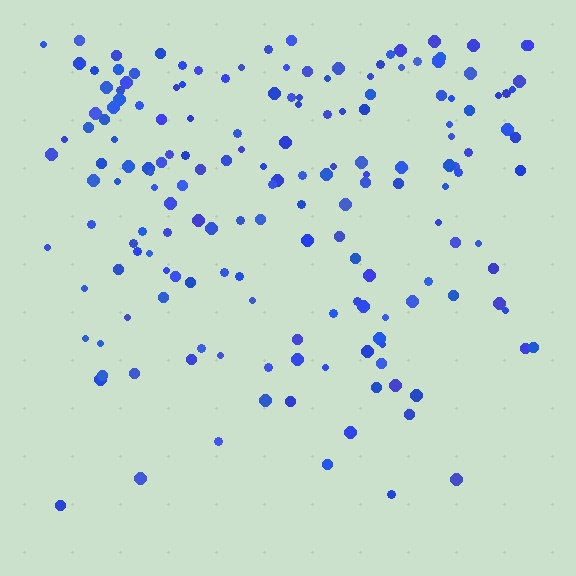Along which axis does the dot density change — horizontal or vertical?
Vertical.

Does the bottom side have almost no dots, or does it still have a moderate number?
Still a moderate number, just noticeably fewer than the top.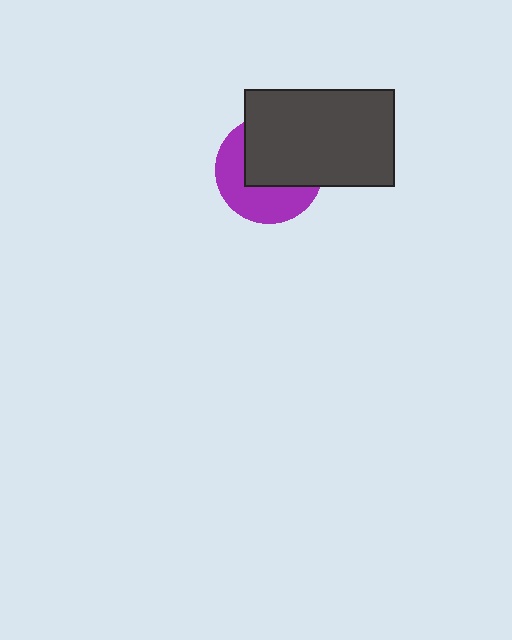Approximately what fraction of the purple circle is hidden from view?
Roughly 55% of the purple circle is hidden behind the dark gray rectangle.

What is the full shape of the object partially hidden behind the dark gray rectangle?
The partially hidden object is a purple circle.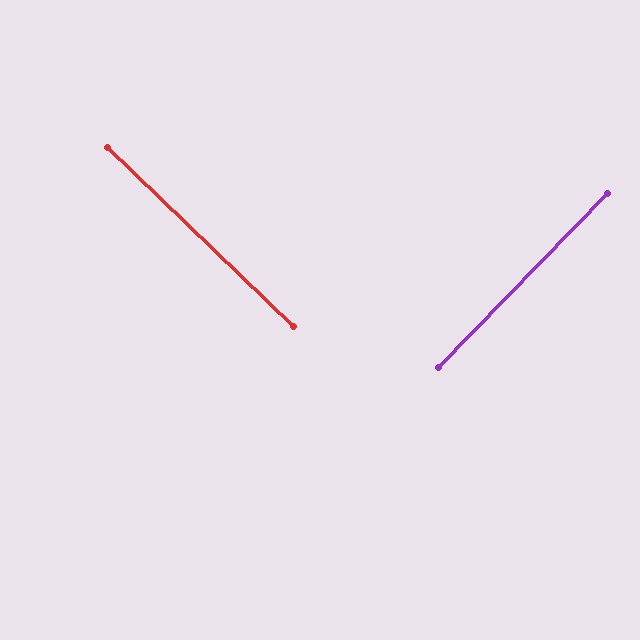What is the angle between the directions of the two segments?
Approximately 90 degrees.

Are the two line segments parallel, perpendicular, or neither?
Perpendicular — they meet at approximately 90°.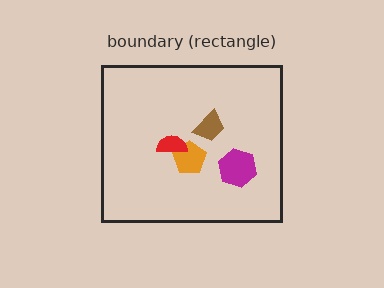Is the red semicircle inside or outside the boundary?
Inside.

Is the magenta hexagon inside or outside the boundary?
Inside.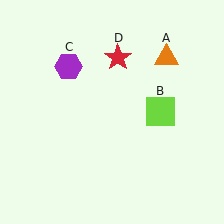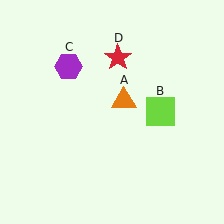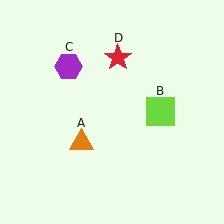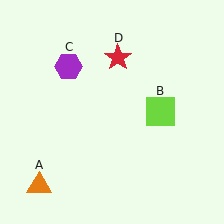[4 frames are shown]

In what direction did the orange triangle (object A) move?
The orange triangle (object A) moved down and to the left.